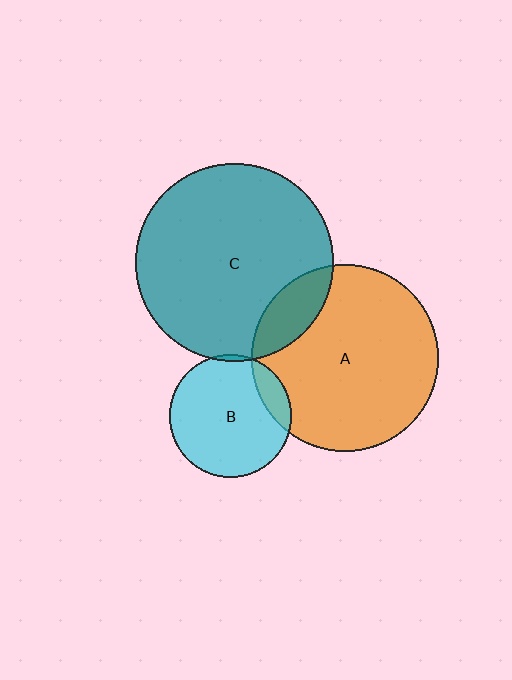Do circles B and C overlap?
Yes.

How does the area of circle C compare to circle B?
Approximately 2.6 times.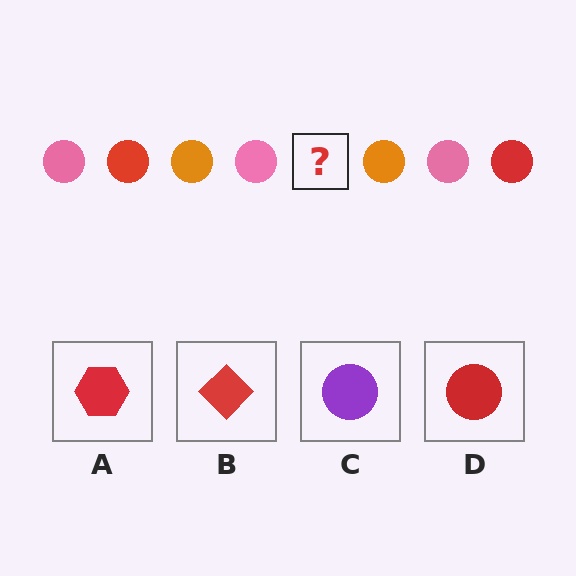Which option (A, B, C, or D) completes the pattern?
D.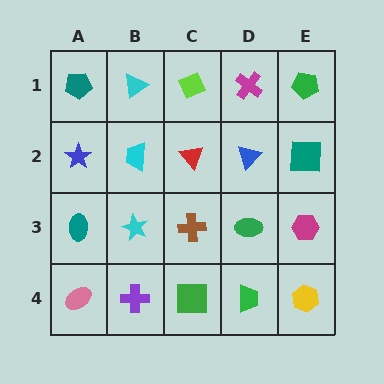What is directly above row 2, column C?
A lime diamond.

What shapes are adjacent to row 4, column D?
A green ellipse (row 3, column D), a green square (row 4, column C), a yellow hexagon (row 4, column E).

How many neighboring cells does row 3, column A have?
3.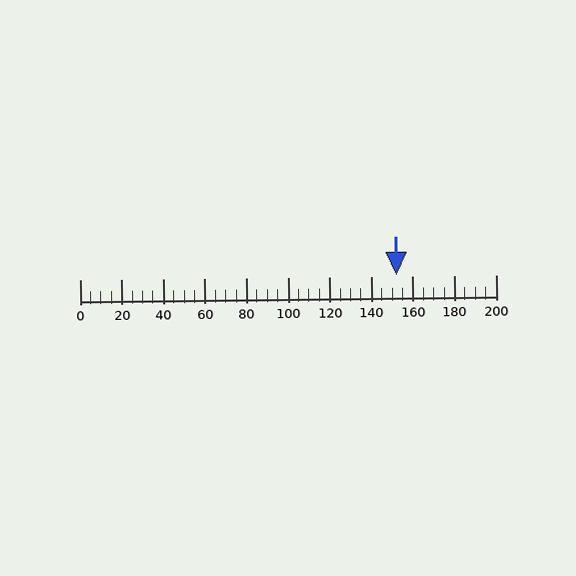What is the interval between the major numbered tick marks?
The major tick marks are spaced 20 units apart.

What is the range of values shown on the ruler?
The ruler shows values from 0 to 200.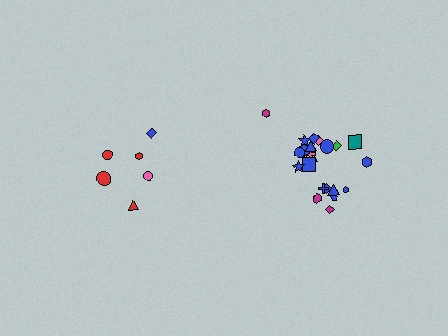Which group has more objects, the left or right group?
The right group.